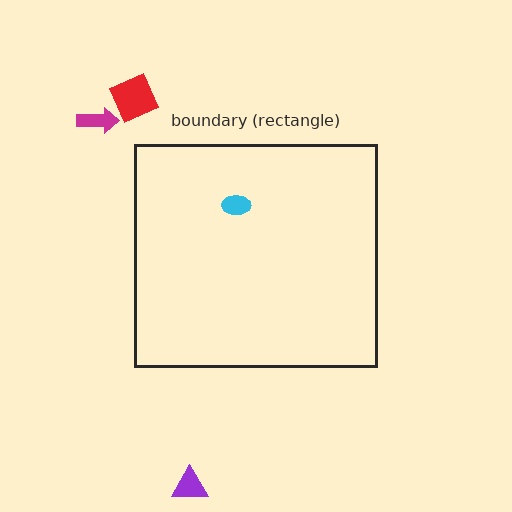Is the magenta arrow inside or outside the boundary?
Outside.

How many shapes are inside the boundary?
1 inside, 3 outside.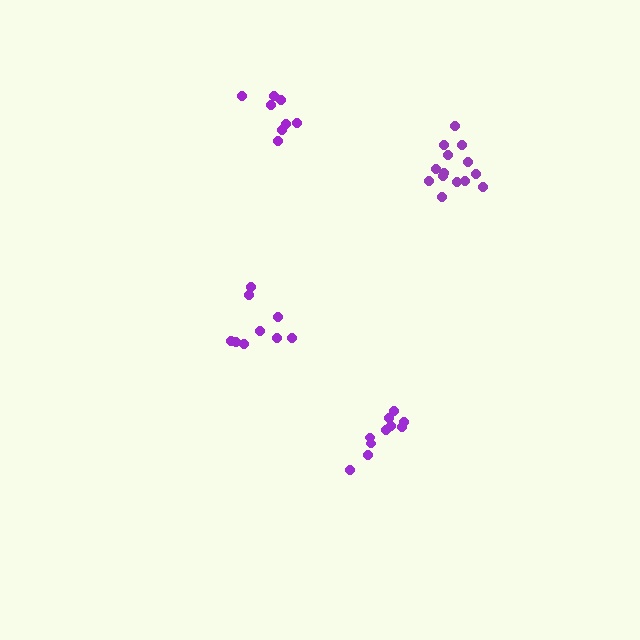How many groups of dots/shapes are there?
There are 4 groups.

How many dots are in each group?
Group 1: 14 dots, Group 2: 8 dots, Group 3: 10 dots, Group 4: 9 dots (41 total).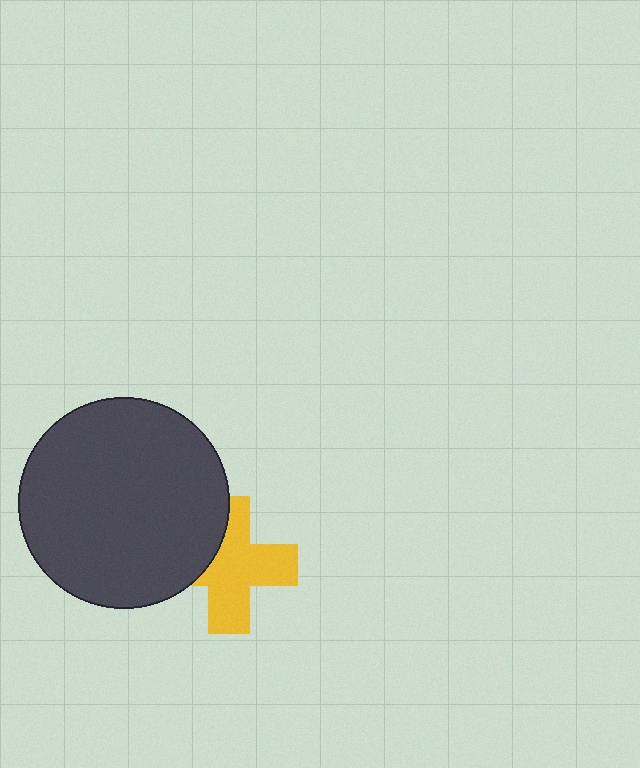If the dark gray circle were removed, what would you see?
You would see the complete yellow cross.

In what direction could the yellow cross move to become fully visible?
The yellow cross could move right. That would shift it out from behind the dark gray circle entirely.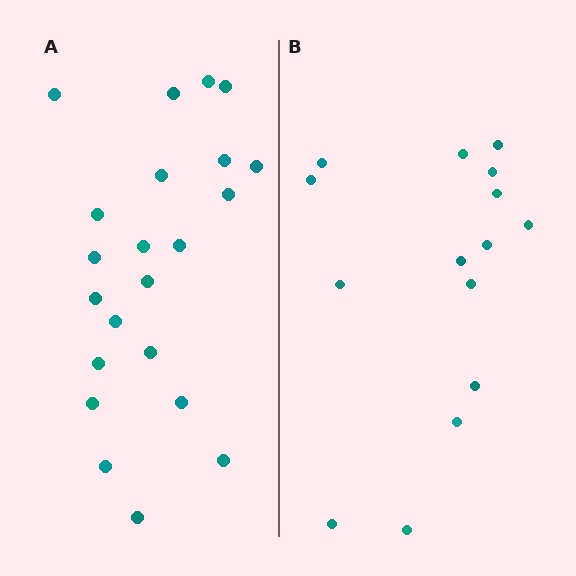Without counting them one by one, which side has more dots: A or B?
Region A (the left region) has more dots.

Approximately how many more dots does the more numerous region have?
Region A has roughly 8 or so more dots than region B.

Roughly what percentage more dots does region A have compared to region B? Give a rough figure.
About 45% more.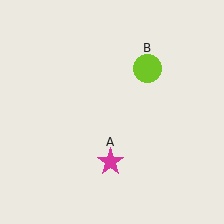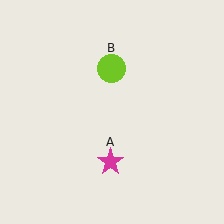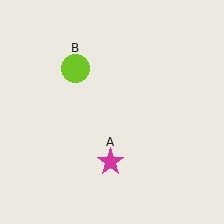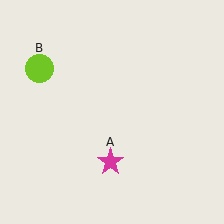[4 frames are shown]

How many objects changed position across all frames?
1 object changed position: lime circle (object B).